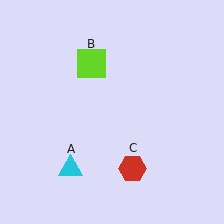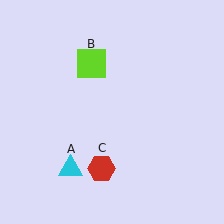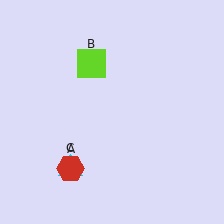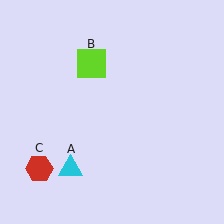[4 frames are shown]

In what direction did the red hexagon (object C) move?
The red hexagon (object C) moved left.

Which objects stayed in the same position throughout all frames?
Cyan triangle (object A) and lime square (object B) remained stationary.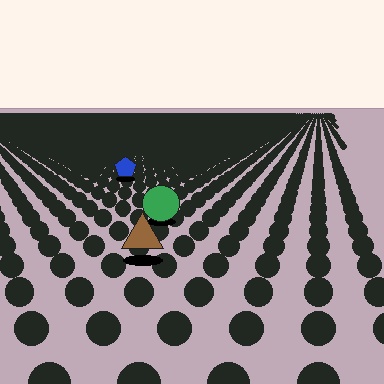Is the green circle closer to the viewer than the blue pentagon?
Yes. The green circle is closer — you can tell from the texture gradient: the ground texture is coarser near it.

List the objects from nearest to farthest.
From nearest to farthest: the brown triangle, the green circle, the blue pentagon.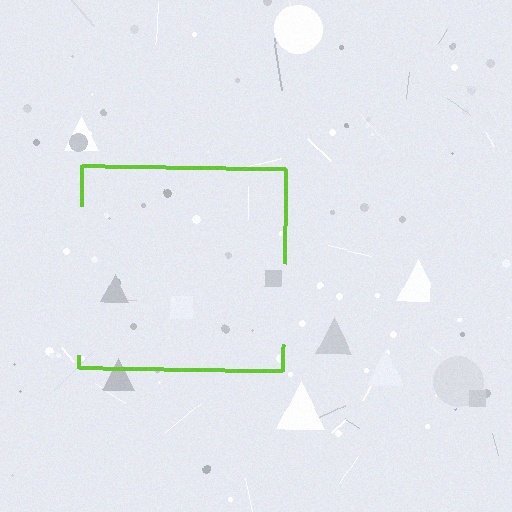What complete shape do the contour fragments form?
The contour fragments form a square.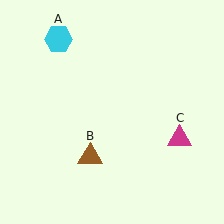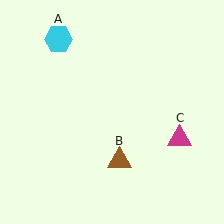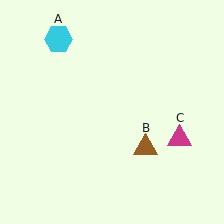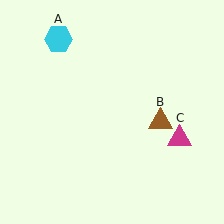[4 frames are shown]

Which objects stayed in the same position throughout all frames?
Cyan hexagon (object A) and magenta triangle (object C) remained stationary.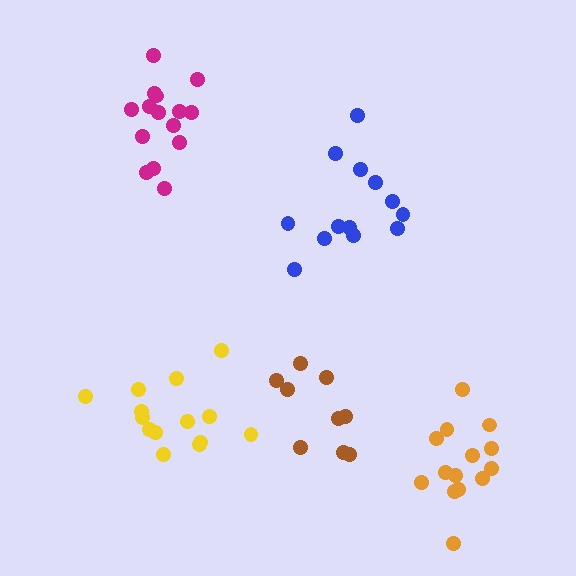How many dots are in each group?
Group 1: 13 dots, Group 2: 14 dots, Group 3: 15 dots, Group 4: 14 dots, Group 5: 9 dots (65 total).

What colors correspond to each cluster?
The clusters are colored: blue, orange, magenta, yellow, brown.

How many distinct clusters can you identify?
There are 5 distinct clusters.